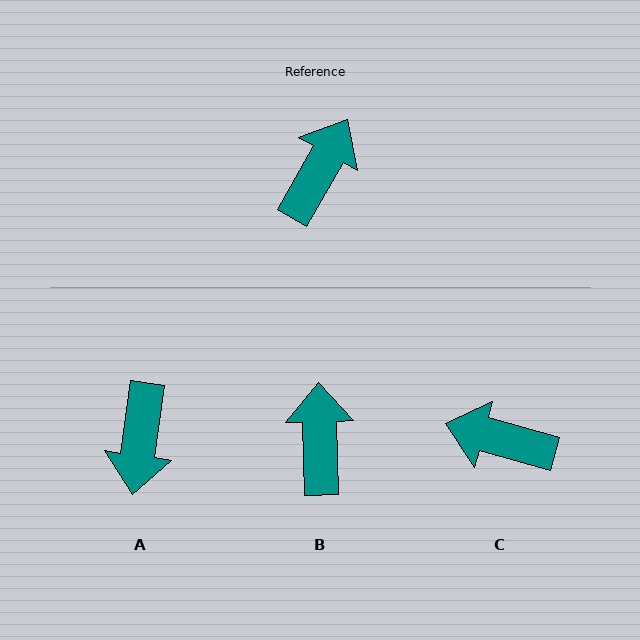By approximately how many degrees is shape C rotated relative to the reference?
Approximately 104 degrees counter-clockwise.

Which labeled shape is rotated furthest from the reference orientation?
A, about 158 degrees away.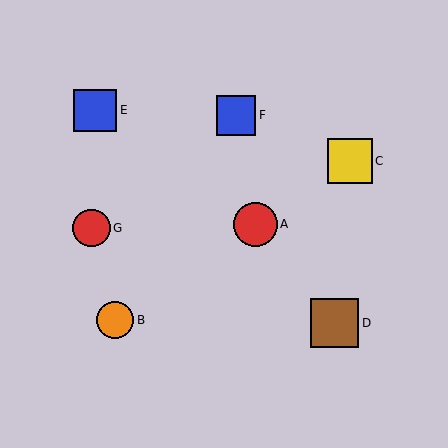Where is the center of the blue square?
The center of the blue square is at (95, 110).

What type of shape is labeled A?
Shape A is a red circle.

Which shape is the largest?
The brown square (labeled D) is the largest.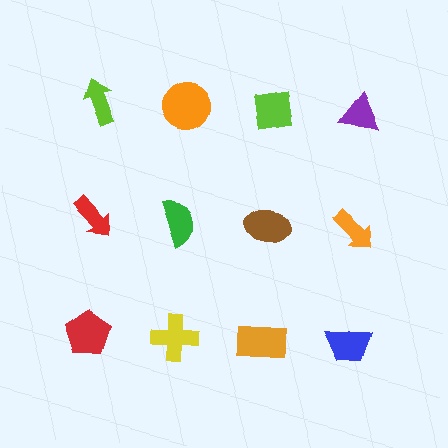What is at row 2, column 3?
A brown ellipse.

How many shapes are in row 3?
4 shapes.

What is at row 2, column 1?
A red arrow.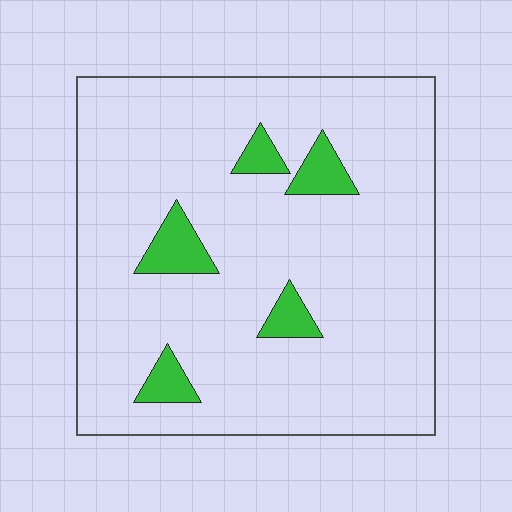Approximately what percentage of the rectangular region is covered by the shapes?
Approximately 10%.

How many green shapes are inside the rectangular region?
5.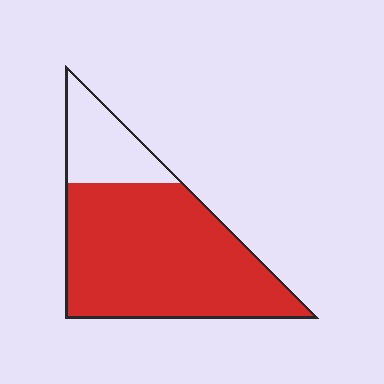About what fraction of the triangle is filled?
About four fifths (4/5).